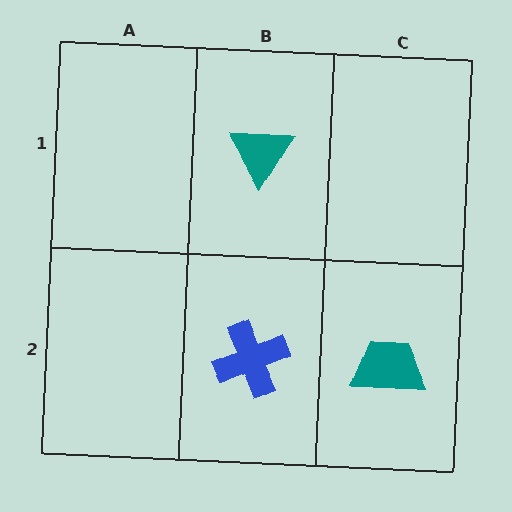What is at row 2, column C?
A teal trapezoid.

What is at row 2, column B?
A blue cross.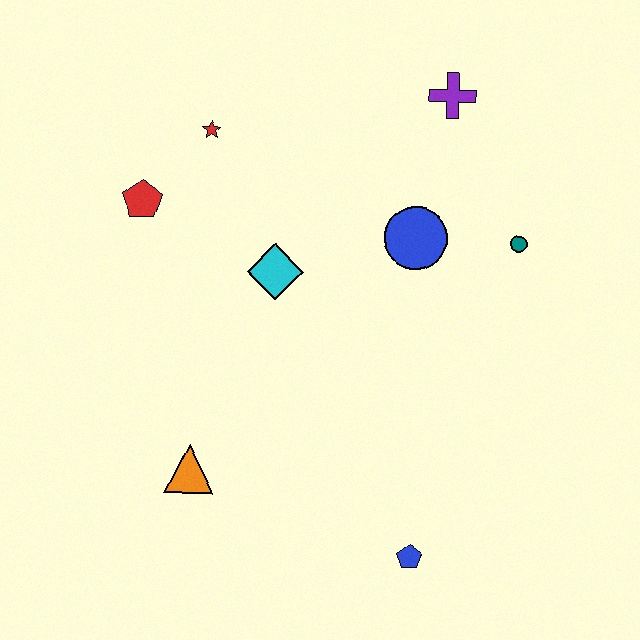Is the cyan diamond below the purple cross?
Yes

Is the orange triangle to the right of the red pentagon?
Yes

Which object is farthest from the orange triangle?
The purple cross is farthest from the orange triangle.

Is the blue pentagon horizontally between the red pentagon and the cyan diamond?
No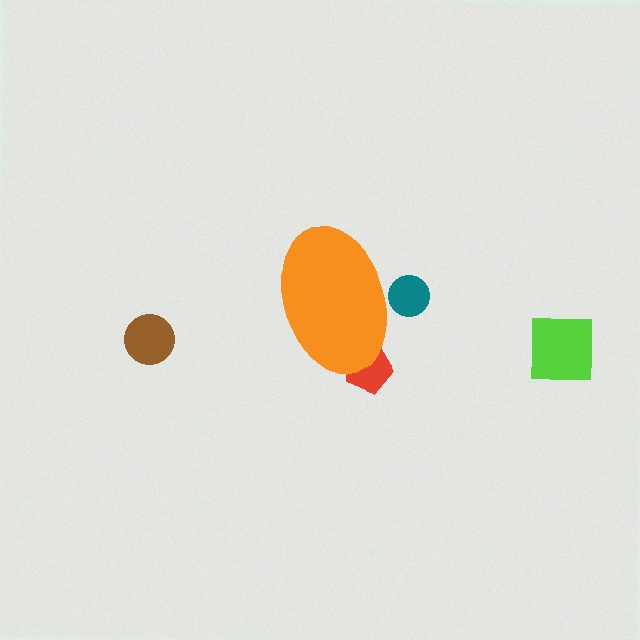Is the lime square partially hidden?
No, the lime square is fully visible.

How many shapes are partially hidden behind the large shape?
2 shapes are partially hidden.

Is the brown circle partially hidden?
No, the brown circle is fully visible.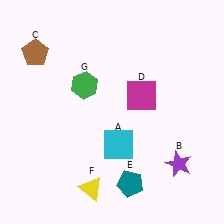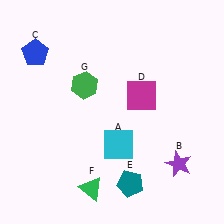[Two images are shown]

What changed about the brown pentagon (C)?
In Image 1, C is brown. In Image 2, it changed to blue.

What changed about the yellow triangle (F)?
In Image 1, F is yellow. In Image 2, it changed to green.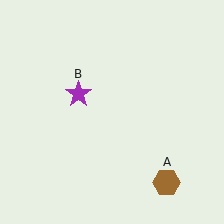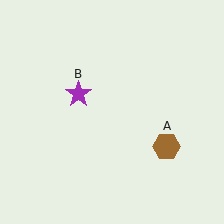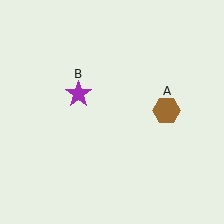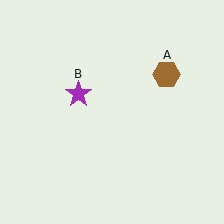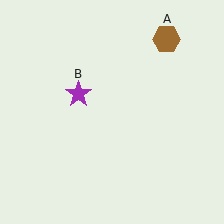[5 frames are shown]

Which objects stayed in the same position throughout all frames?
Purple star (object B) remained stationary.